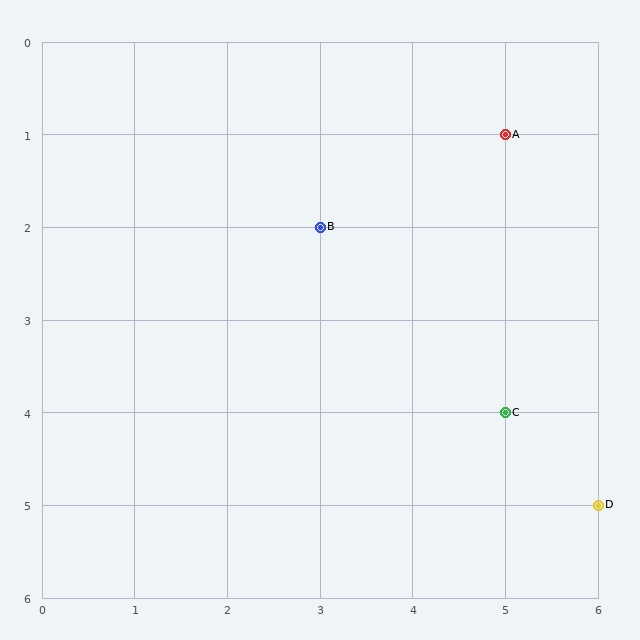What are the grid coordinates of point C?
Point C is at grid coordinates (5, 4).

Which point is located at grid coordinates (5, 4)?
Point C is at (5, 4).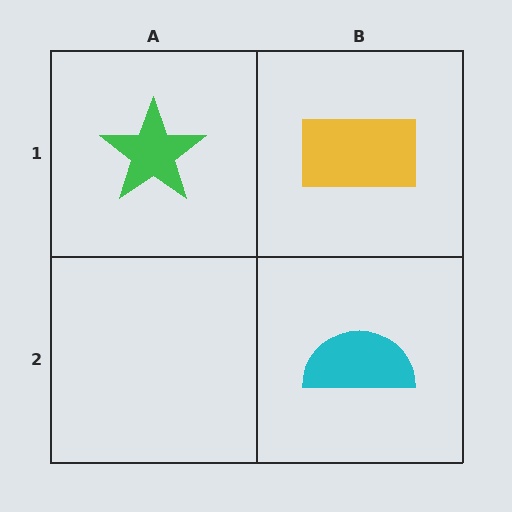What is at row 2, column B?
A cyan semicircle.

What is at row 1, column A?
A green star.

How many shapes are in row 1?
2 shapes.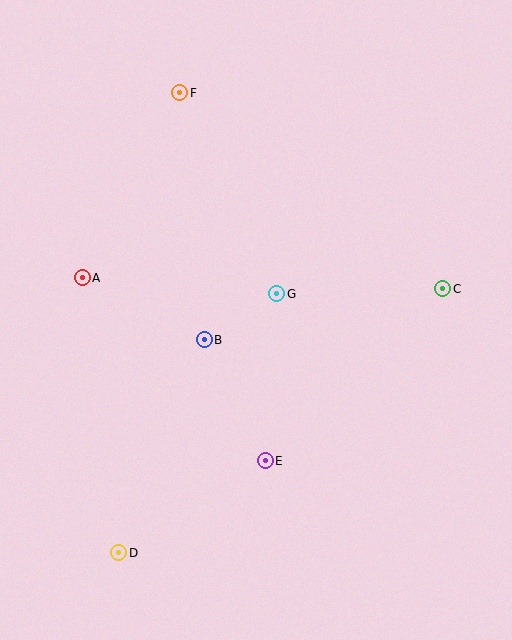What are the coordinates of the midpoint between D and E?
The midpoint between D and E is at (192, 507).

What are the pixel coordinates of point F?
Point F is at (180, 93).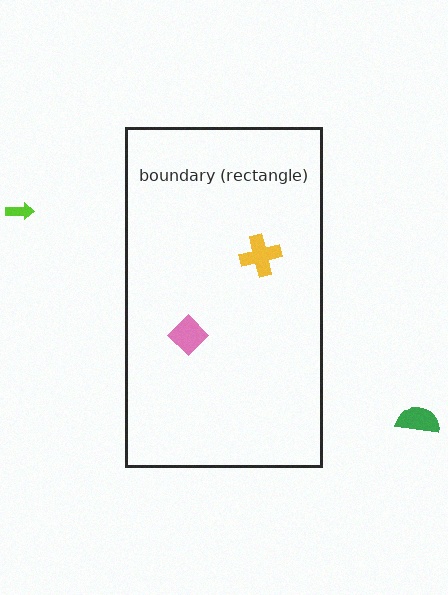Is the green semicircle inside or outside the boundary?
Outside.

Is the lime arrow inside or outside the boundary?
Outside.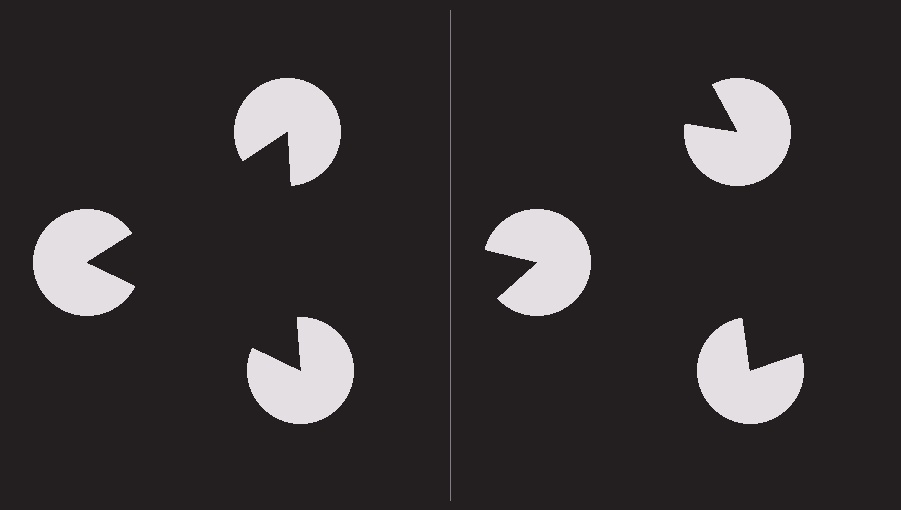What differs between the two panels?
The pac-man discs are positioned identically on both sides; only the wedge orientations differ. On the left they align to a triangle; on the right they are misaligned.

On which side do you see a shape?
An illusory triangle appears on the left side. On the right side the wedge cuts are rotated, so no coherent shape forms.